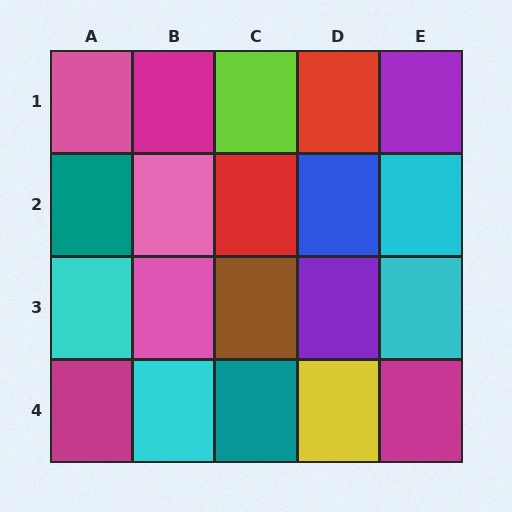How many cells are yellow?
1 cell is yellow.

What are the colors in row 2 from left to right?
Teal, pink, red, blue, cyan.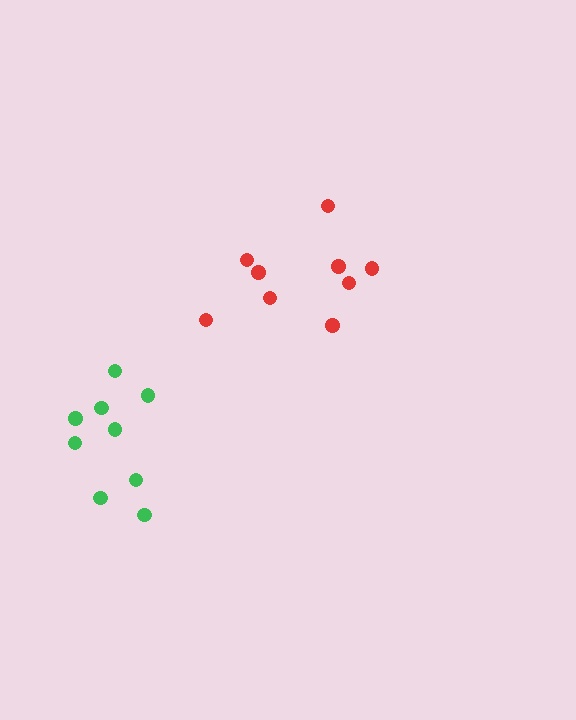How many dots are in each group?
Group 1: 9 dots, Group 2: 9 dots (18 total).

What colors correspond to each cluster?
The clusters are colored: red, green.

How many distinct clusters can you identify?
There are 2 distinct clusters.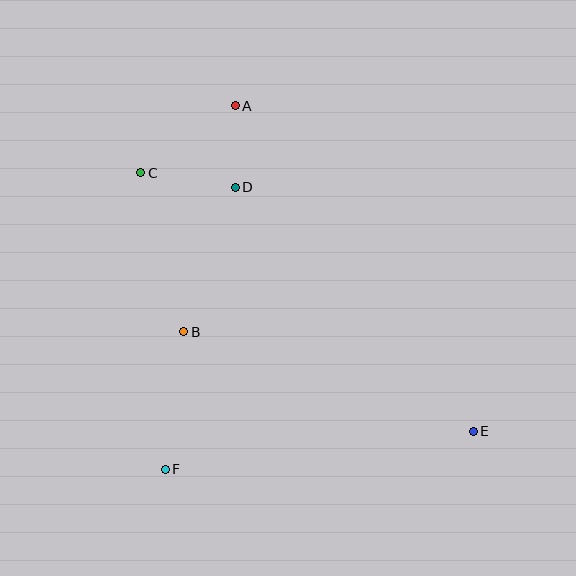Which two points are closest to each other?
Points A and D are closest to each other.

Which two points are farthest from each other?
Points C and E are farthest from each other.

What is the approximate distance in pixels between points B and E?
The distance between B and E is approximately 306 pixels.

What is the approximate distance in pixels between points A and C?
The distance between A and C is approximately 116 pixels.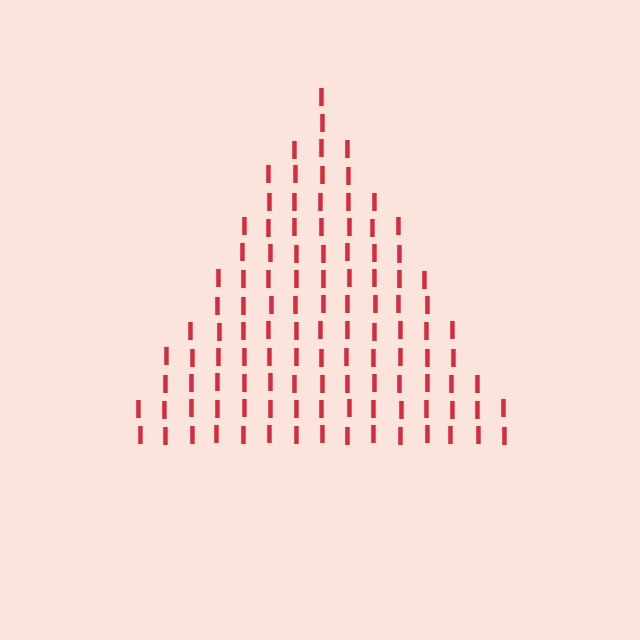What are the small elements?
The small elements are letter I's.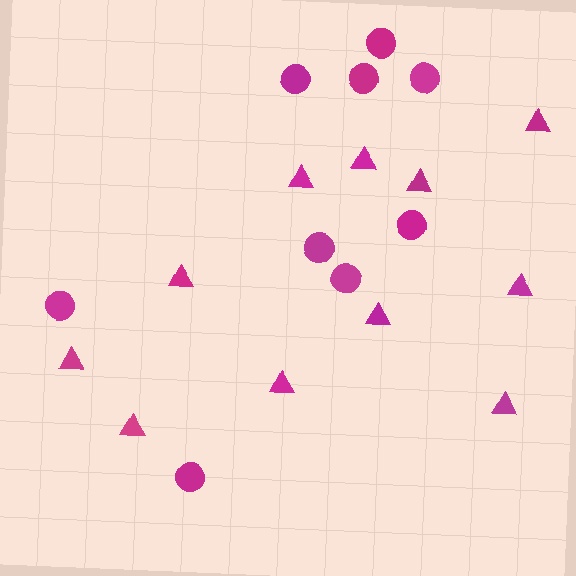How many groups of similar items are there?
There are 2 groups: one group of triangles (11) and one group of circles (9).